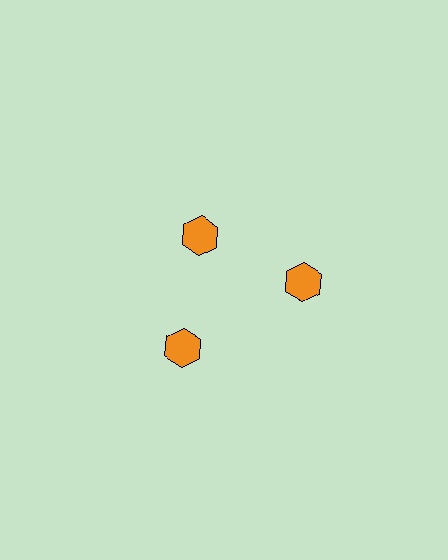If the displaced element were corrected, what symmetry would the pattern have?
It would have 3-fold rotational symmetry — the pattern would map onto itself every 120 degrees.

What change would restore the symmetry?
The symmetry would be restored by moving it outward, back onto the ring so that all 3 hexagons sit at equal angles and equal distance from the center.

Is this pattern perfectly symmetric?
No. The 3 orange hexagons are arranged in a ring, but one element near the 11 o'clock position is pulled inward toward the center, breaking the 3-fold rotational symmetry.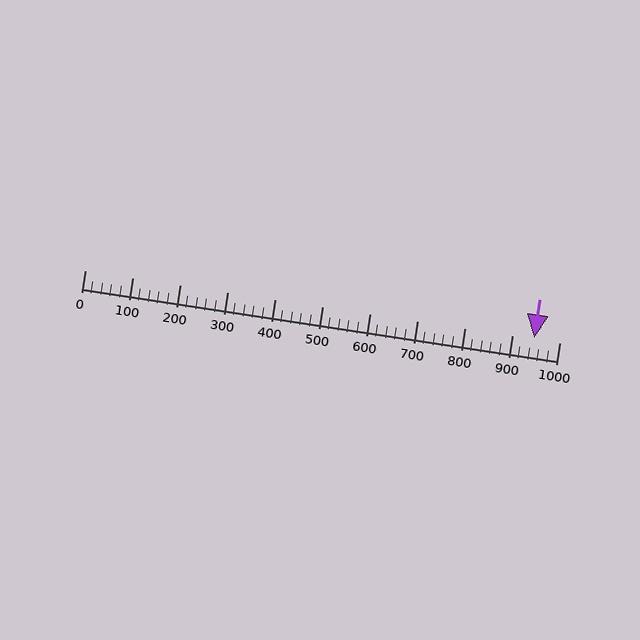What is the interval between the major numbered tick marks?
The major tick marks are spaced 100 units apart.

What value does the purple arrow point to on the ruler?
The purple arrow points to approximately 946.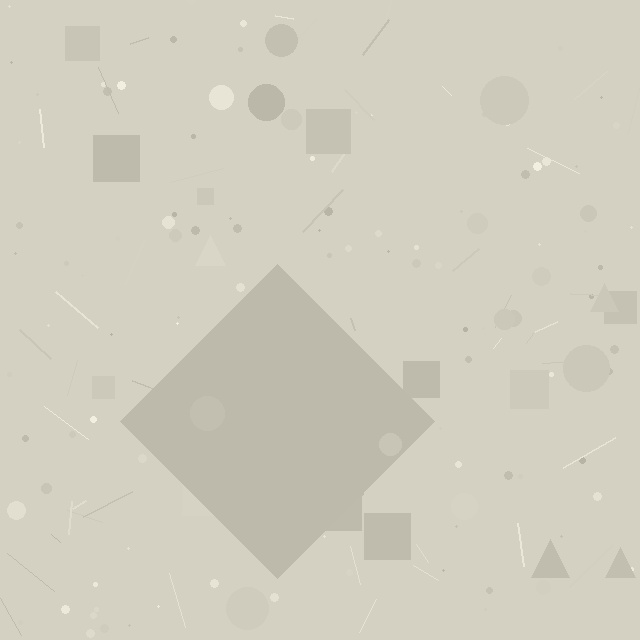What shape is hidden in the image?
A diamond is hidden in the image.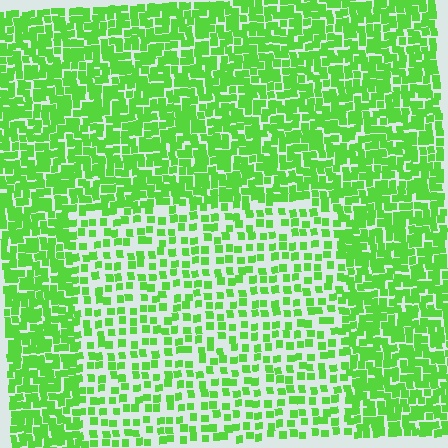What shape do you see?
I see a rectangle.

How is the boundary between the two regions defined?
The boundary is defined by a change in element density (approximately 2.0x ratio). All elements are the same color, size, and shape.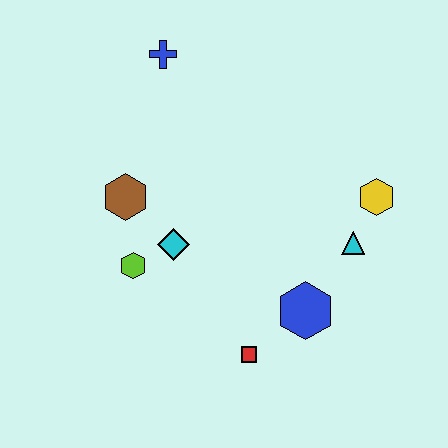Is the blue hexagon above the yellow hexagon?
No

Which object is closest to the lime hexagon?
The cyan diamond is closest to the lime hexagon.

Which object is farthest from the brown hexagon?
The yellow hexagon is farthest from the brown hexagon.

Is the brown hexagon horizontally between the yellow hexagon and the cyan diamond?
No